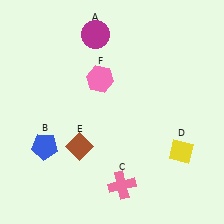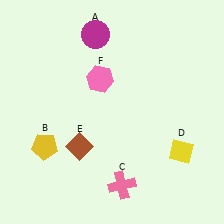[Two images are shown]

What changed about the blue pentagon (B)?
In Image 1, B is blue. In Image 2, it changed to yellow.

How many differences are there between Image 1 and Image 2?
There is 1 difference between the two images.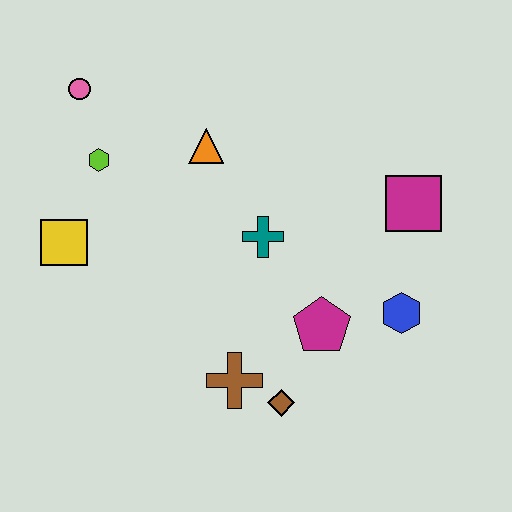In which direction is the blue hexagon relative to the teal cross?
The blue hexagon is to the right of the teal cross.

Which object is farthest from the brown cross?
The pink circle is farthest from the brown cross.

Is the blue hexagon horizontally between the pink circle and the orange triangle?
No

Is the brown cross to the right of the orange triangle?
Yes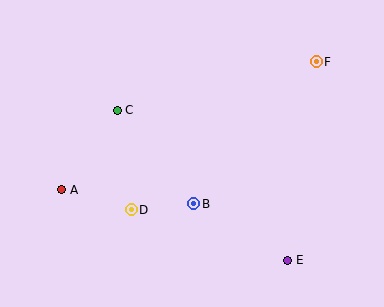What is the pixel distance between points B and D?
The distance between B and D is 63 pixels.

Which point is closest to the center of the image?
Point B at (194, 204) is closest to the center.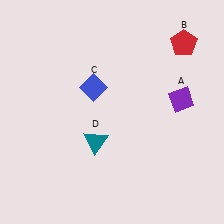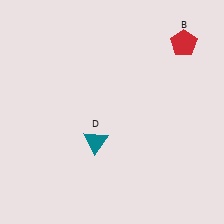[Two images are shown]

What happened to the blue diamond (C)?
The blue diamond (C) was removed in Image 2. It was in the top-left area of Image 1.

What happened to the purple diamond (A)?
The purple diamond (A) was removed in Image 2. It was in the top-right area of Image 1.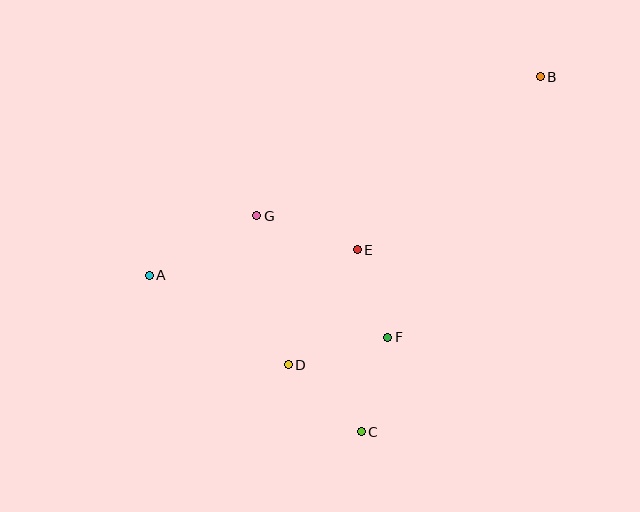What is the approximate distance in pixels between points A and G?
The distance between A and G is approximately 123 pixels.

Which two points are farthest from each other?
Points A and B are farthest from each other.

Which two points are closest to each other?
Points E and F are closest to each other.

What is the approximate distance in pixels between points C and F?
The distance between C and F is approximately 98 pixels.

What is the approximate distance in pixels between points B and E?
The distance between B and E is approximately 252 pixels.